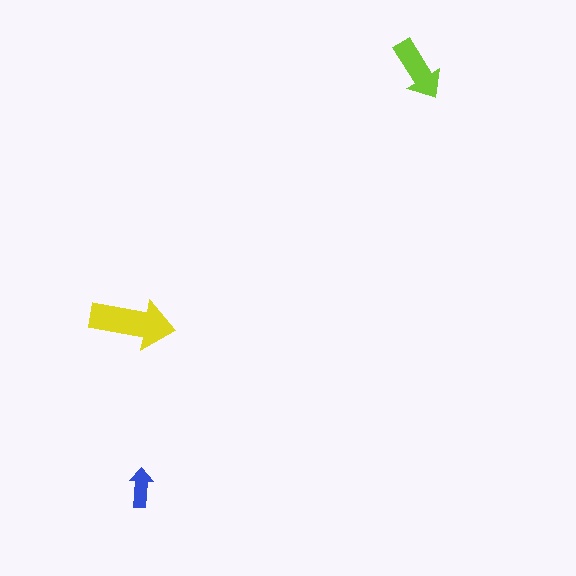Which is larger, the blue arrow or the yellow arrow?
The yellow one.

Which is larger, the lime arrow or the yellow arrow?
The yellow one.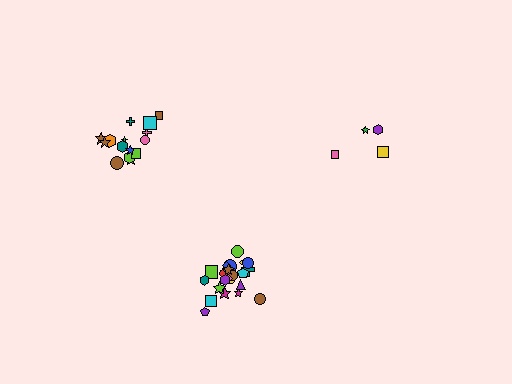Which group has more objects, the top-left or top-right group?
The top-left group.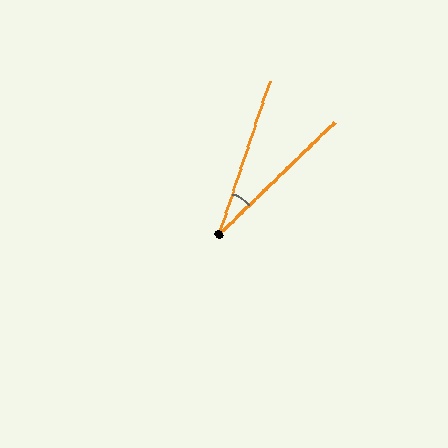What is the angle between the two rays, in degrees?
Approximately 28 degrees.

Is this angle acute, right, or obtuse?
It is acute.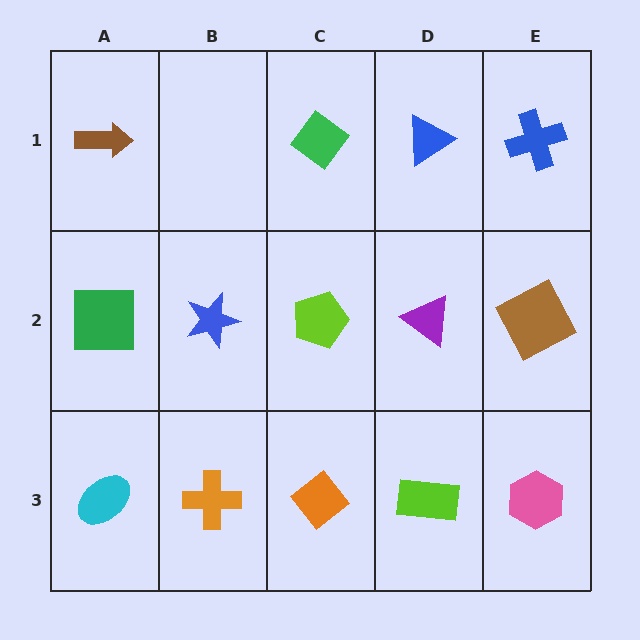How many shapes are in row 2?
5 shapes.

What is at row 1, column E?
A blue cross.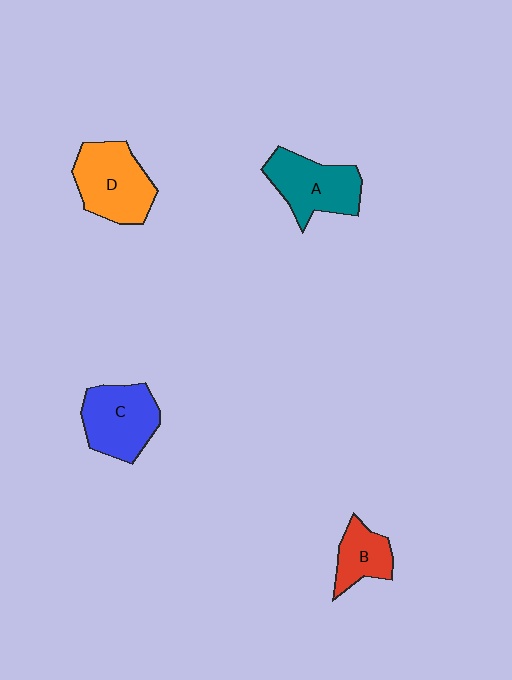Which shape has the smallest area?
Shape B (red).